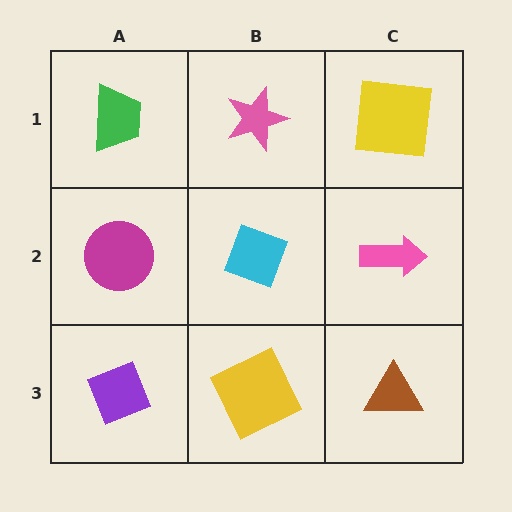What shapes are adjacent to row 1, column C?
A pink arrow (row 2, column C), a pink star (row 1, column B).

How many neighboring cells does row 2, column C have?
3.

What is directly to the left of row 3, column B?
A purple diamond.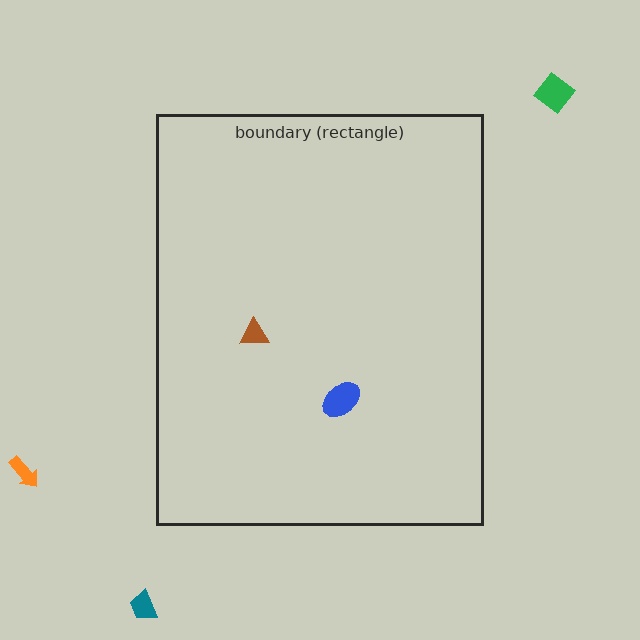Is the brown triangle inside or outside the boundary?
Inside.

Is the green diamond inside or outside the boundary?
Outside.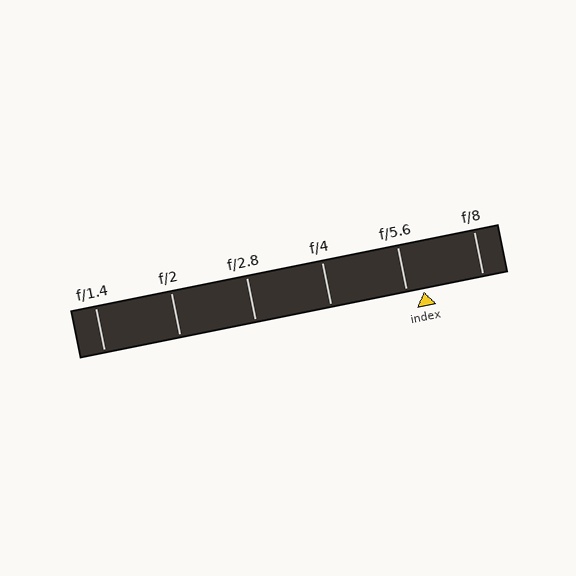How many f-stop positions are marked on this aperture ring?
There are 6 f-stop positions marked.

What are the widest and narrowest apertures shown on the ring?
The widest aperture shown is f/1.4 and the narrowest is f/8.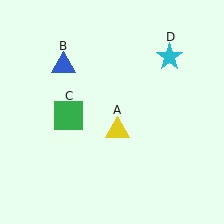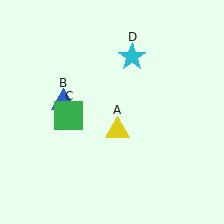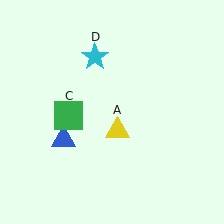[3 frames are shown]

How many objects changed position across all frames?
2 objects changed position: blue triangle (object B), cyan star (object D).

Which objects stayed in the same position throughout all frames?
Yellow triangle (object A) and green square (object C) remained stationary.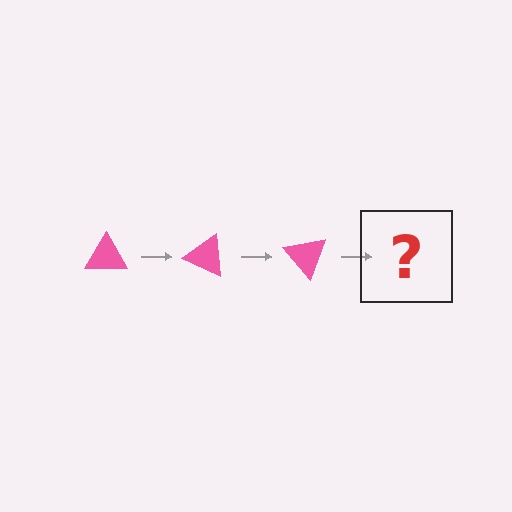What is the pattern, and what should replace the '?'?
The pattern is that the triangle rotates 25 degrees each step. The '?' should be a pink triangle rotated 75 degrees.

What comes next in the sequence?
The next element should be a pink triangle rotated 75 degrees.